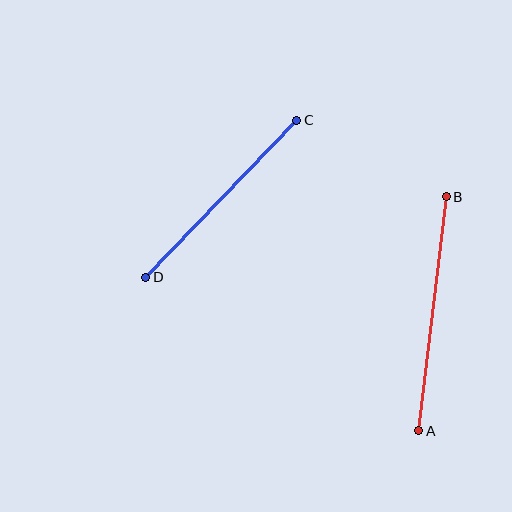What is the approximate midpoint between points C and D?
The midpoint is at approximately (221, 199) pixels.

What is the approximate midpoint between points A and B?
The midpoint is at approximately (433, 314) pixels.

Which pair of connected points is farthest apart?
Points A and B are farthest apart.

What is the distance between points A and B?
The distance is approximately 235 pixels.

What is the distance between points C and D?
The distance is approximately 218 pixels.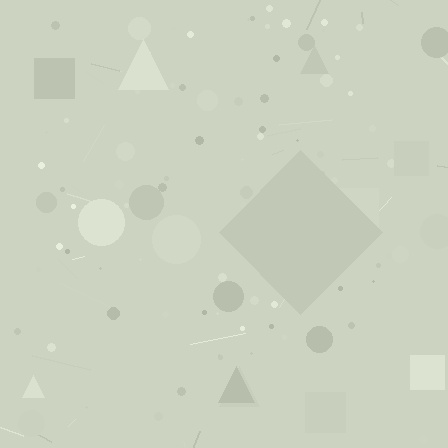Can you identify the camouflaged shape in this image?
The camouflaged shape is a diamond.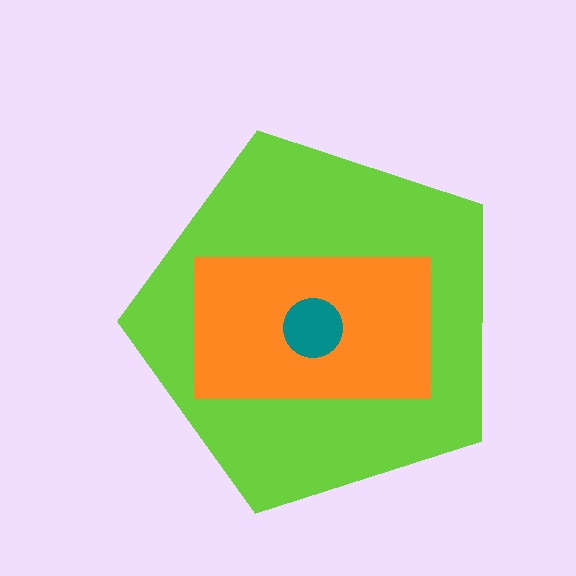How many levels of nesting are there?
3.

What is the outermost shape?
The lime pentagon.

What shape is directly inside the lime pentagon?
The orange rectangle.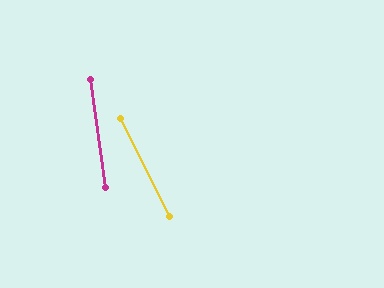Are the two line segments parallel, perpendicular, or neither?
Neither parallel nor perpendicular — they differ by about 19°.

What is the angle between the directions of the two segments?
Approximately 19 degrees.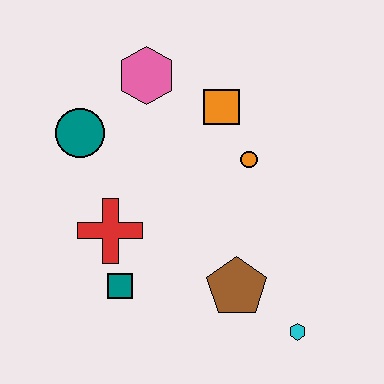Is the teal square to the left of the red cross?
No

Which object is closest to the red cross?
The teal square is closest to the red cross.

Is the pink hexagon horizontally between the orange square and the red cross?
Yes